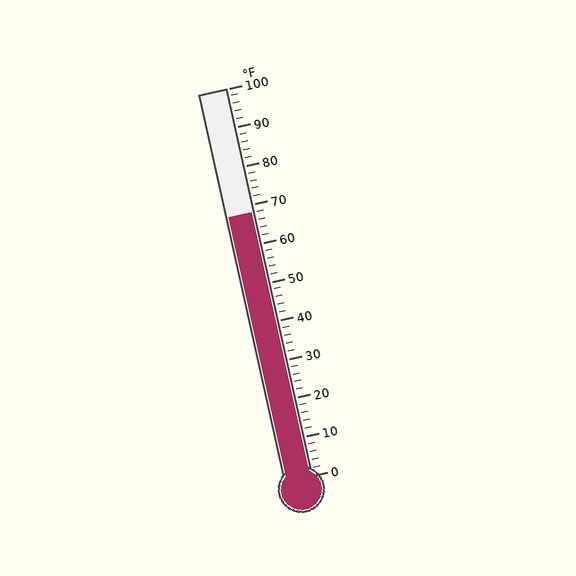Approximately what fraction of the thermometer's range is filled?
The thermometer is filled to approximately 70% of its range.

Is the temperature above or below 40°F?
The temperature is above 40°F.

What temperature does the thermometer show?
The thermometer shows approximately 68°F.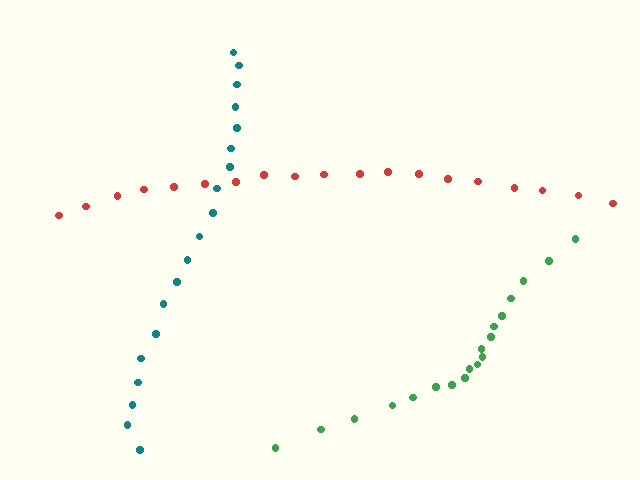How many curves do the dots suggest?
There are 3 distinct paths.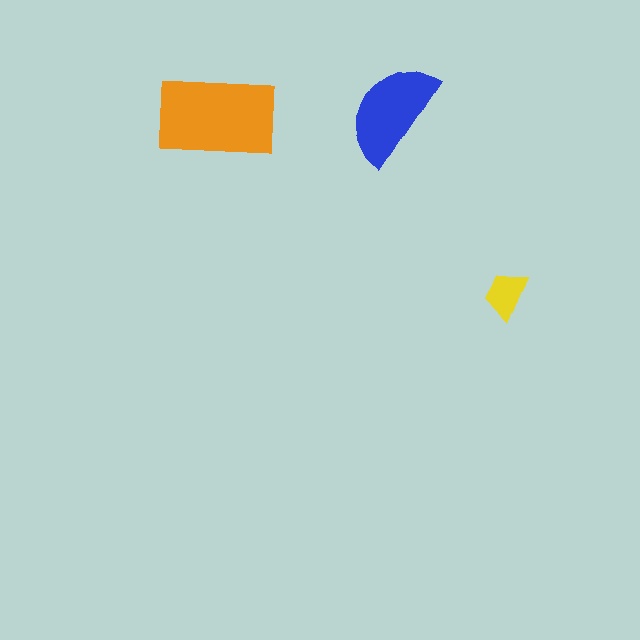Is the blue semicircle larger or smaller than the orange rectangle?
Smaller.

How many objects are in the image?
There are 3 objects in the image.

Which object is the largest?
The orange rectangle.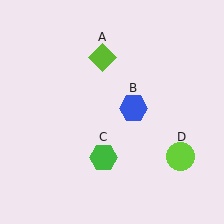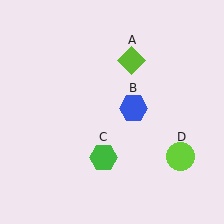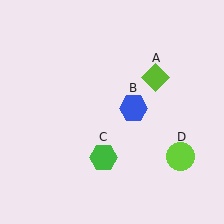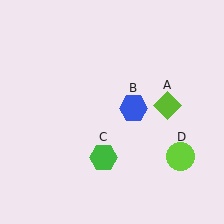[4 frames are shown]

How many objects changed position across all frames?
1 object changed position: lime diamond (object A).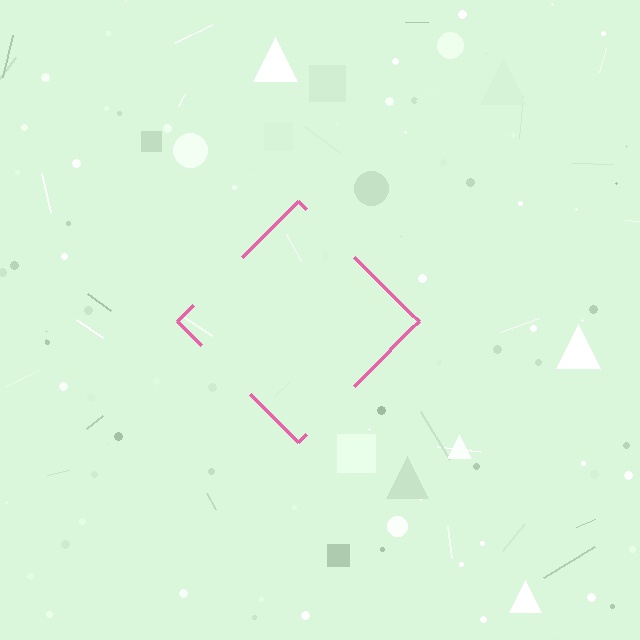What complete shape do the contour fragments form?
The contour fragments form a diamond.